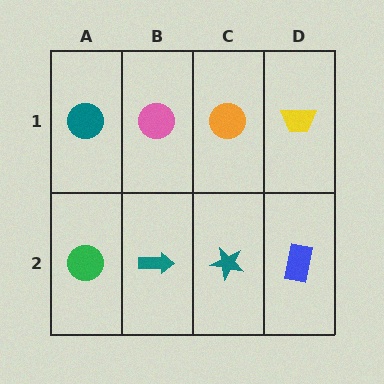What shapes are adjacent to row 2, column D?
A yellow trapezoid (row 1, column D), a teal star (row 2, column C).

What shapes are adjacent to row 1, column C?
A teal star (row 2, column C), a pink circle (row 1, column B), a yellow trapezoid (row 1, column D).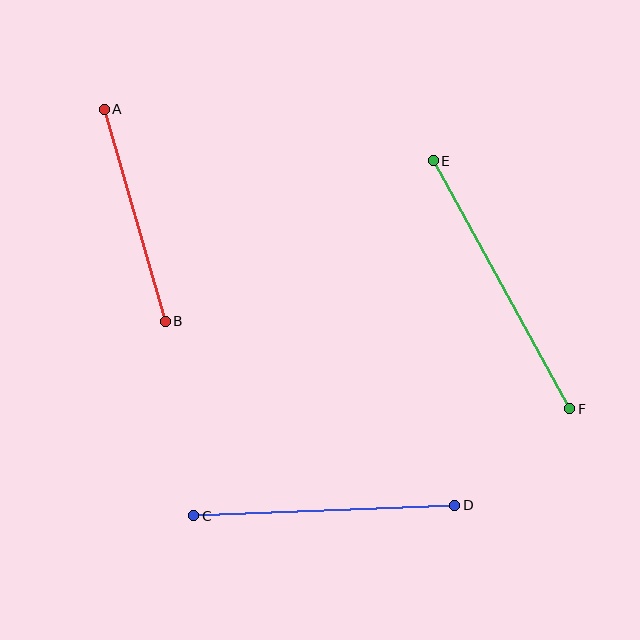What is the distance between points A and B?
The distance is approximately 220 pixels.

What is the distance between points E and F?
The distance is approximately 283 pixels.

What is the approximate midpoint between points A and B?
The midpoint is at approximately (135, 215) pixels.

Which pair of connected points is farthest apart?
Points E and F are farthest apart.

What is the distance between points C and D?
The distance is approximately 262 pixels.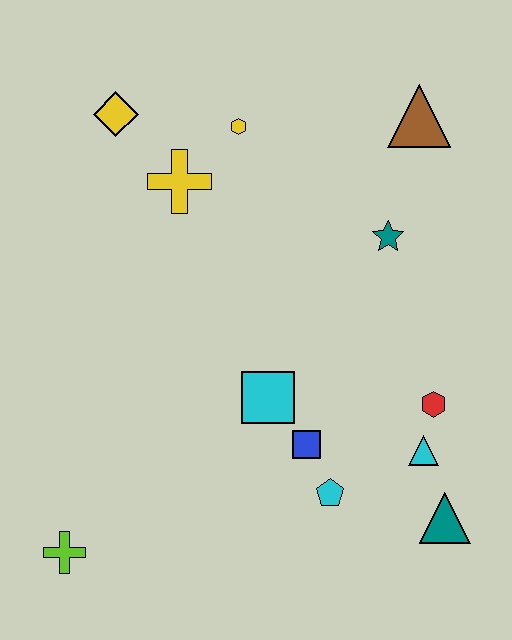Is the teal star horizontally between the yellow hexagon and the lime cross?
No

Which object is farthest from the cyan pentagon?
The yellow diamond is farthest from the cyan pentagon.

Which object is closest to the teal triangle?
The cyan triangle is closest to the teal triangle.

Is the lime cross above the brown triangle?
No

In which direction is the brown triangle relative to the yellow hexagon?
The brown triangle is to the right of the yellow hexagon.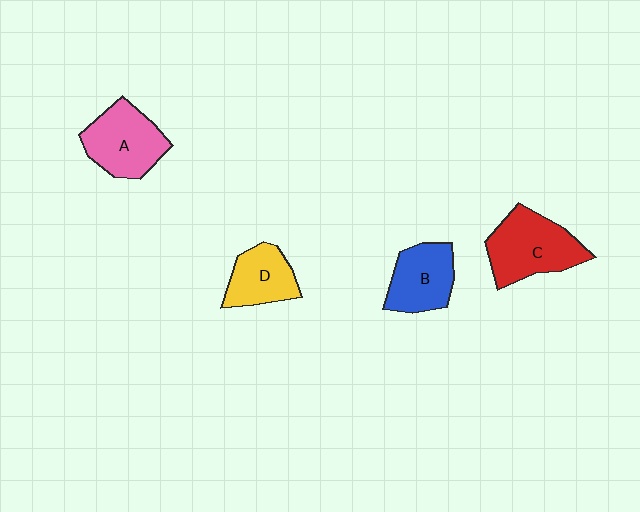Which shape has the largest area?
Shape C (red).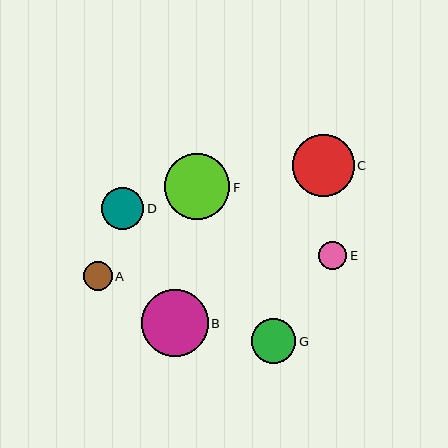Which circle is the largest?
Circle B is the largest with a size of approximately 67 pixels.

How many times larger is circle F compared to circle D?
Circle F is approximately 1.6 times the size of circle D.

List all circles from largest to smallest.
From largest to smallest: B, F, C, G, D, A, E.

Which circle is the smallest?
Circle E is the smallest with a size of approximately 28 pixels.